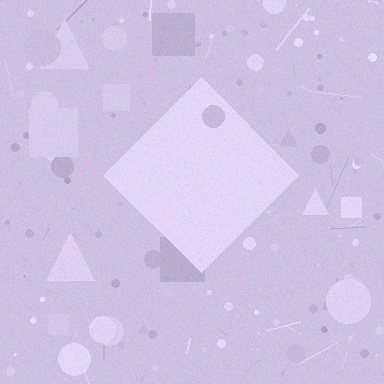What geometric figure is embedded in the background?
A diamond is embedded in the background.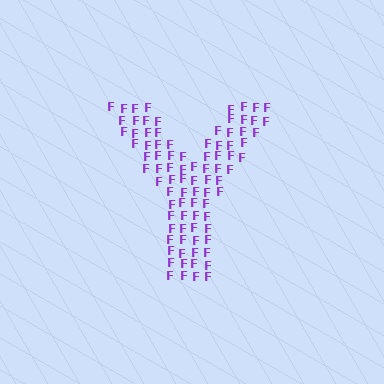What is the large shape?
The large shape is the letter Y.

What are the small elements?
The small elements are letter F's.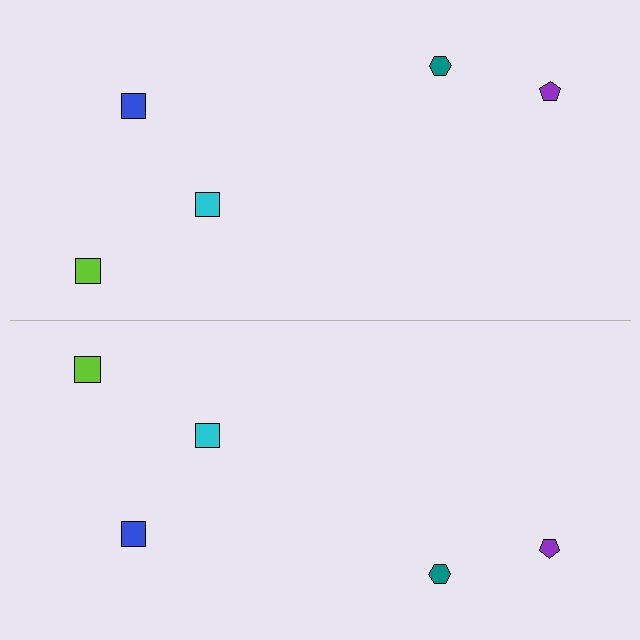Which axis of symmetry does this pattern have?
The pattern has a horizontal axis of symmetry running through the center of the image.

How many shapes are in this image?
There are 10 shapes in this image.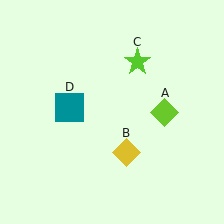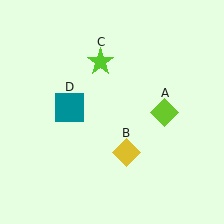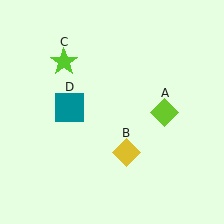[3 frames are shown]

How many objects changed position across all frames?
1 object changed position: lime star (object C).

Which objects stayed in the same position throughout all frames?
Lime diamond (object A) and yellow diamond (object B) and teal square (object D) remained stationary.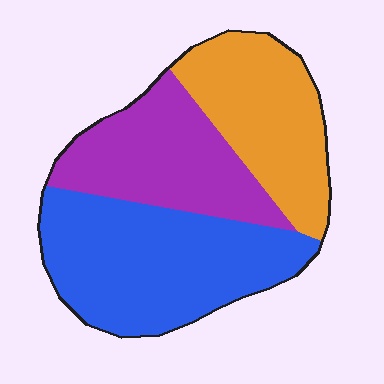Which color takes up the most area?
Blue, at roughly 40%.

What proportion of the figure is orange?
Orange covers about 30% of the figure.